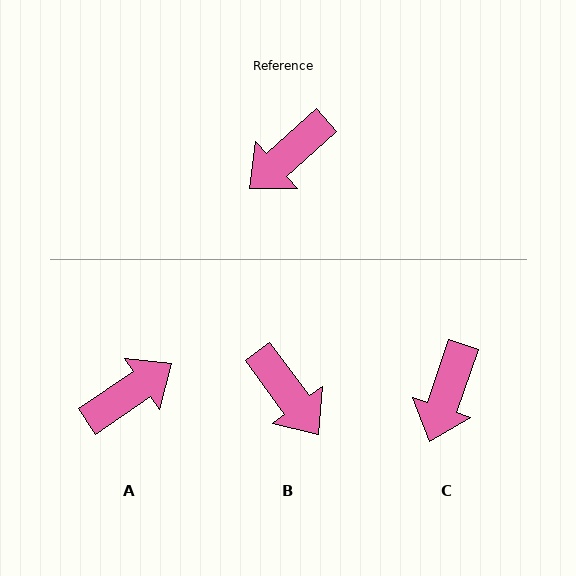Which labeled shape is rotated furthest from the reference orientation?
A, about 172 degrees away.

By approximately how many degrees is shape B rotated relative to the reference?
Approximately 85 degrees counter-clockwise.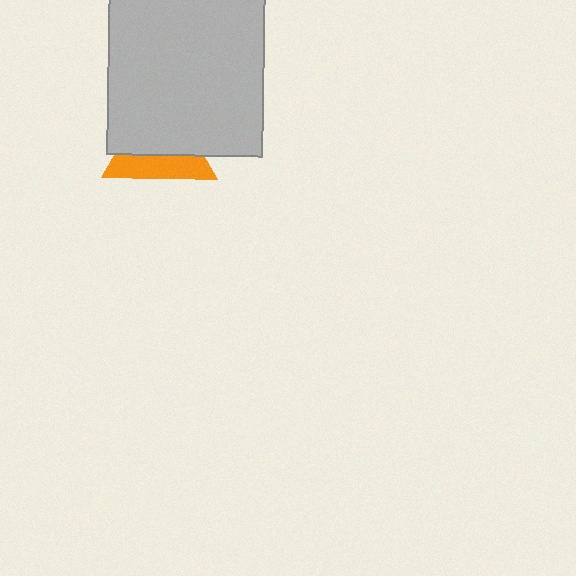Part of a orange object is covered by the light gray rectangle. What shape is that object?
It is a triangle.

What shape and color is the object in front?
The object in front is a light gray rectangle.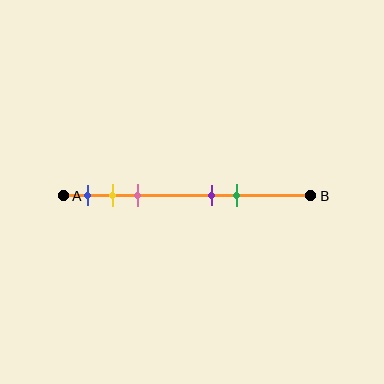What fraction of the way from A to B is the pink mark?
The pink mark is approximately 30% (0.3) of the way from A to B.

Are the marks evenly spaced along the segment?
No, the marks are not evenly spaced.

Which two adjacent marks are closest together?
The yellow and pink marks are the closest adjacent pair.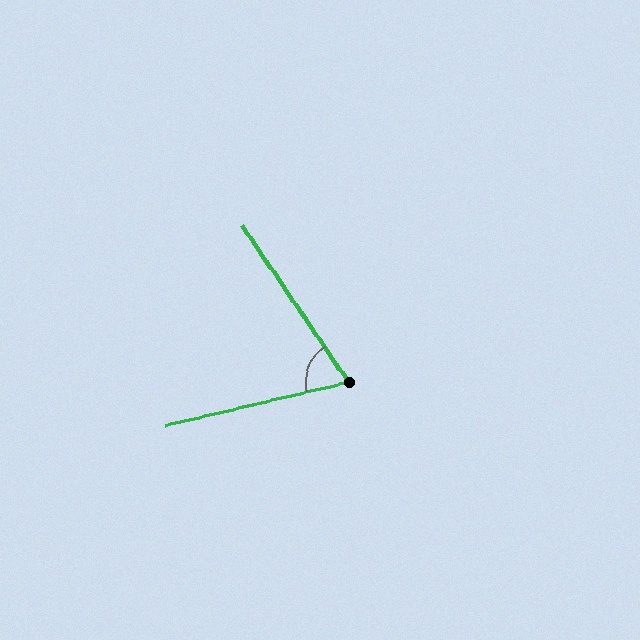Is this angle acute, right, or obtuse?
It is acute.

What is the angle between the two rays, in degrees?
Approximately 69 degrees.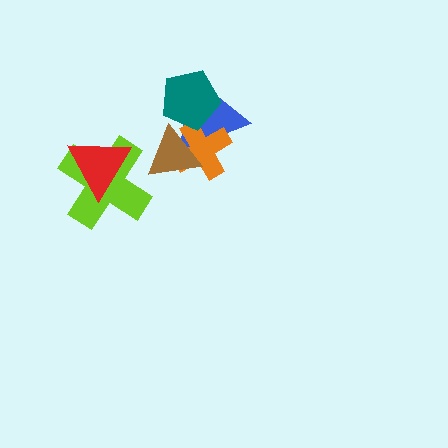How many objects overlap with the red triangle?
1 object overlaps with the red triangle.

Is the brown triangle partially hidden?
No, no other shape covers it.